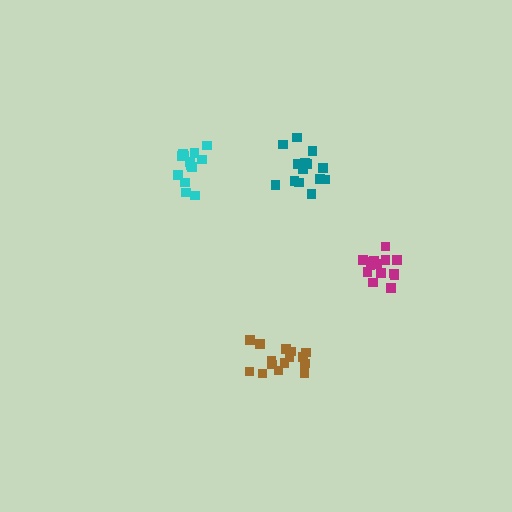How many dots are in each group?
Group 1: 15 dots, Group 2: 13 dots, Group 3: 14 dots, Group 4: 14 dots (56 total).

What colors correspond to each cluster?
The clusters are colored: brown, cyan, magenta, teal.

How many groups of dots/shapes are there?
There are 4 groups.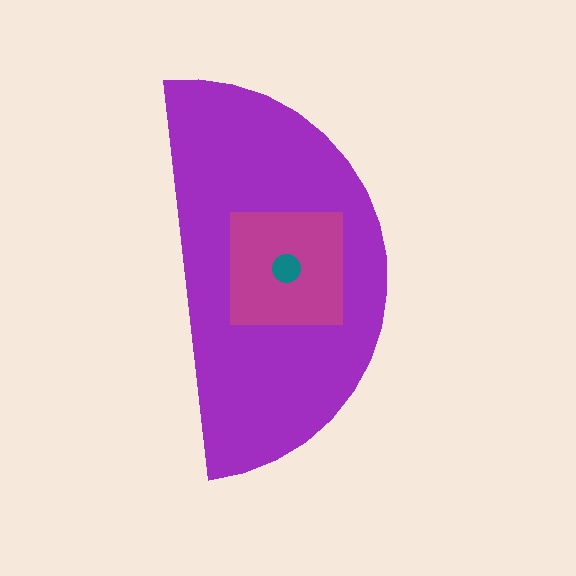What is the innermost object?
The teal circle.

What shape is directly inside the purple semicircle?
The magenta square.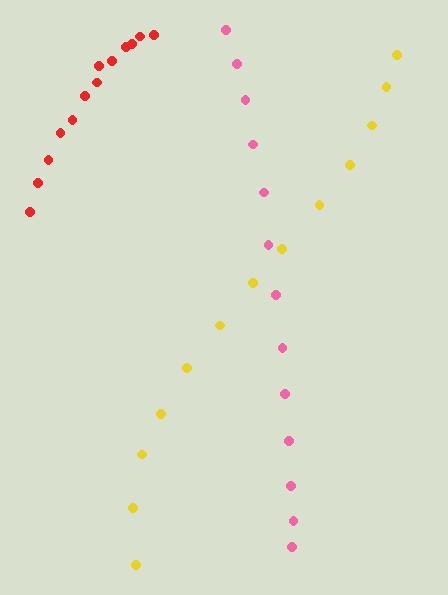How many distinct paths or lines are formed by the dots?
There are 3 distinct paths.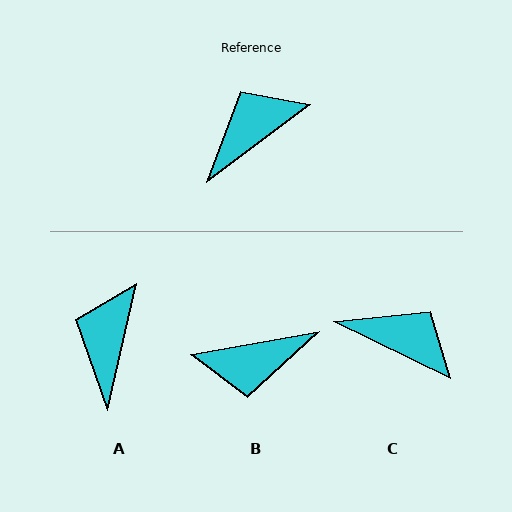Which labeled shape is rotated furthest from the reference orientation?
B, about 153 degrees away.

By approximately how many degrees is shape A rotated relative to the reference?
Approximately 40 degrees counter-clockwise.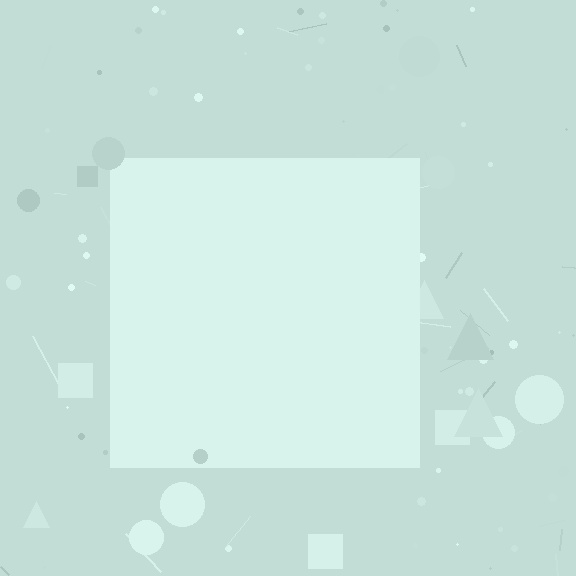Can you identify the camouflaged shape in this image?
The camouflaged shape is a square.